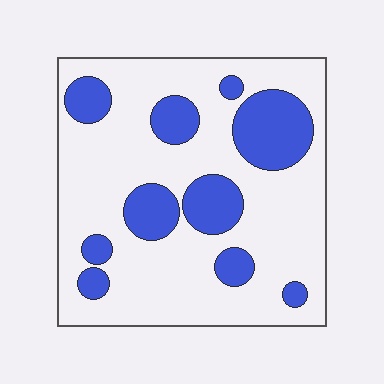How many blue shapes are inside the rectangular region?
10.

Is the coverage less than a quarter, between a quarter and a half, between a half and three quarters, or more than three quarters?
Between a quarter and a half.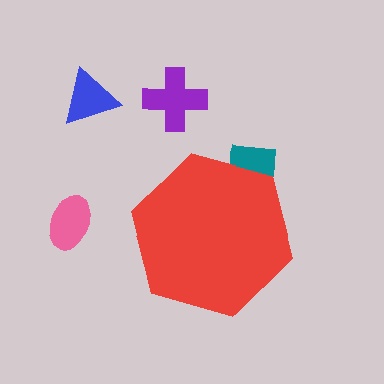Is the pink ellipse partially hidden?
No, the pink ellipse is fully visible.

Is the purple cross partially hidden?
No, the purple cross is fully visible.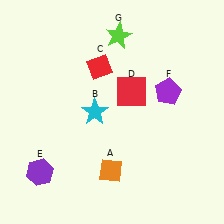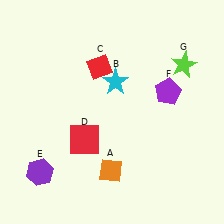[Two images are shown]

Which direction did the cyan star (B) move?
The cyan star (B) moved up.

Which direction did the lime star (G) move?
The lime star (G) moved right.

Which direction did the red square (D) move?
The red square (D) moved down.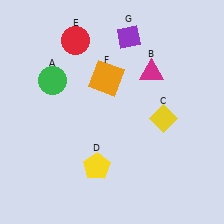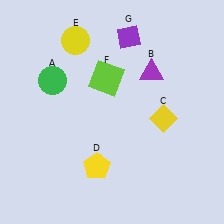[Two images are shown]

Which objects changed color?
B changed from magenta to purple. E changed from red to yellow. F changed from orange to lime.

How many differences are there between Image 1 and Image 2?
There are 3 differences between the two images.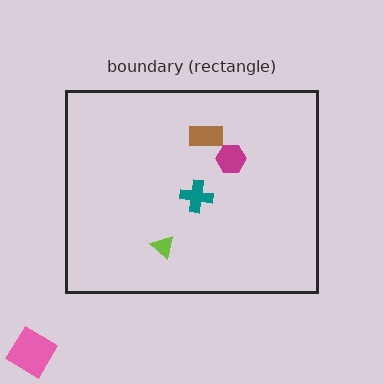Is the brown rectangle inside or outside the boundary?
Inside.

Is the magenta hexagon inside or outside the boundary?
Inside.